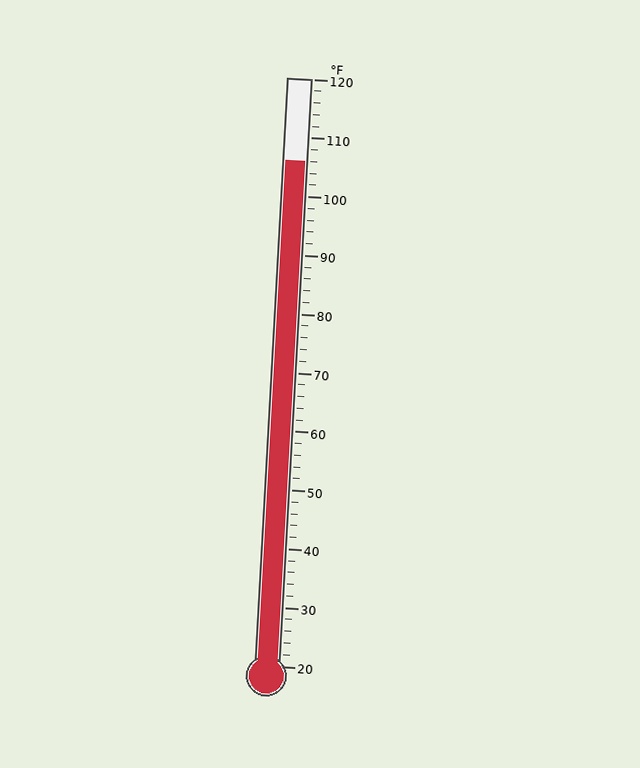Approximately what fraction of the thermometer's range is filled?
The thermometer is filled to approximately 85% of its range.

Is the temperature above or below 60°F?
The temperature is above 60°F.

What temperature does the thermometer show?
The thermometer shows approximately 106°F.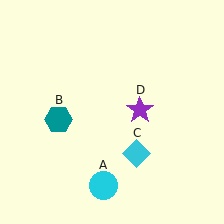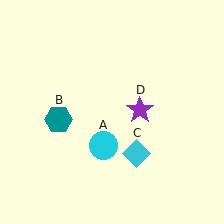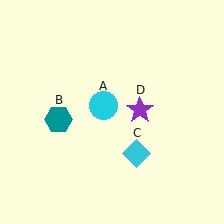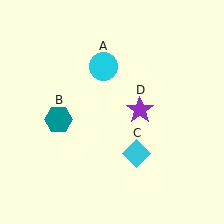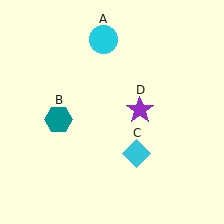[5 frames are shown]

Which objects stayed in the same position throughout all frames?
Teal hexagon (object B) and cyan diamond (object C) and purple star (object D) remained stationary.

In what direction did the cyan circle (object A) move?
The cyan circle (object A) moved up.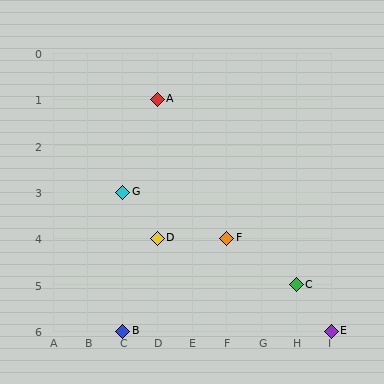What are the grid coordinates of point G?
Point G is at grid coordinates (C, 3).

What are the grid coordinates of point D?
Point D is at grid coordinates (D, 4).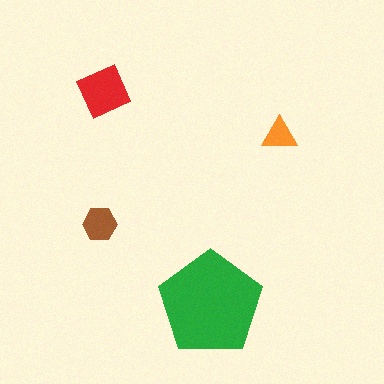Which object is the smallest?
The orange triangle.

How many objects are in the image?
There are 4 objects in the image.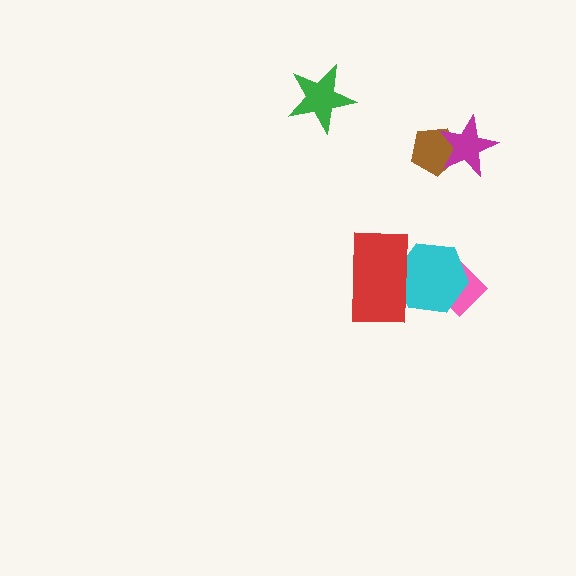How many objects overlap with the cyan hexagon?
2 objects overlap with the cyan hexagon.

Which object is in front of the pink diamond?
The cyan hexagon is in front of the pink diamond.